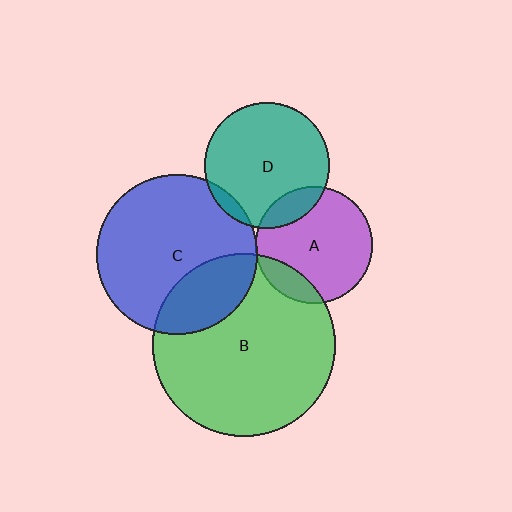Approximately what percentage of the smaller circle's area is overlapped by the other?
Approximately 5%.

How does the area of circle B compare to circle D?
Approximately 2.1 times.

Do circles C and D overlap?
Yes.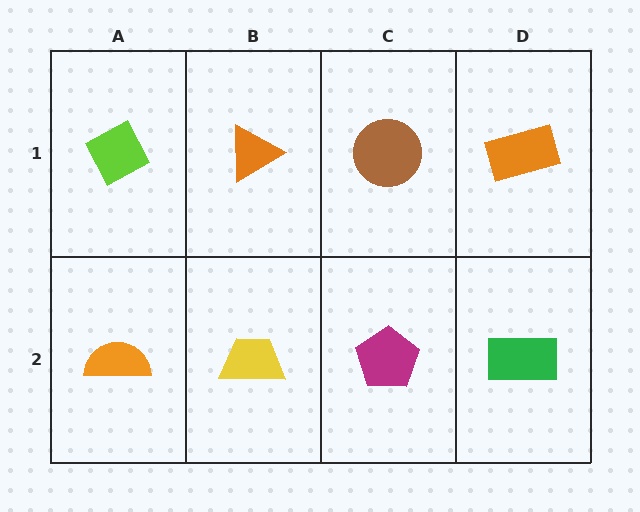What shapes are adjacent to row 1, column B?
A yellow trapezoid (row 2, column B), a lime diamond (row 1, column A), a brown circle (row 1, column C).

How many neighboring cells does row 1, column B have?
3.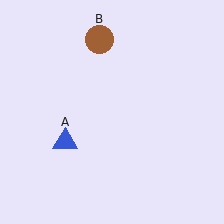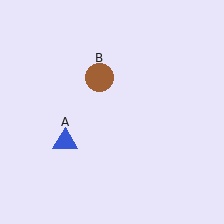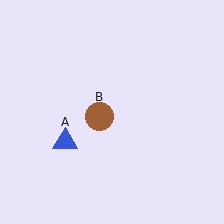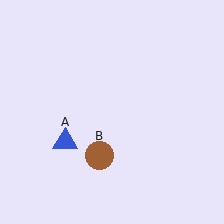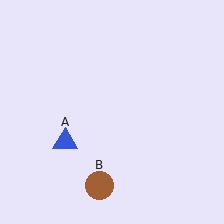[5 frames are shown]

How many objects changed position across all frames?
1 object changed position: brown circle (object B).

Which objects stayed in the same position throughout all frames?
Blue triangle (object A) remained stationary.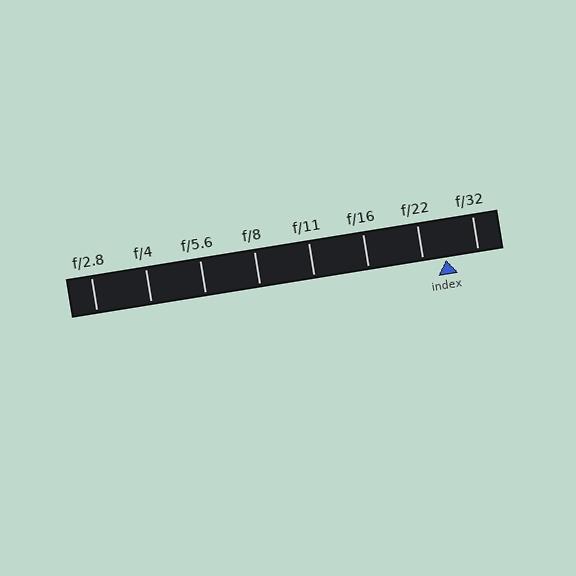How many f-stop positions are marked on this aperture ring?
There are 8 f-stop positions marked.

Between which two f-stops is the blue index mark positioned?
The index mark is between f/22 and f/32.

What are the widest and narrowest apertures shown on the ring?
The widest aperture shown is f/2.8 and the narrowest is f/32.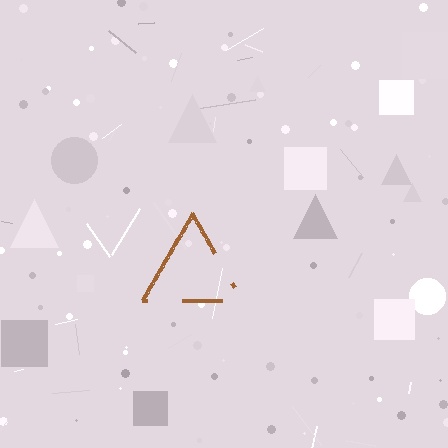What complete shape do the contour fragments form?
The contour fragments form a triangle.